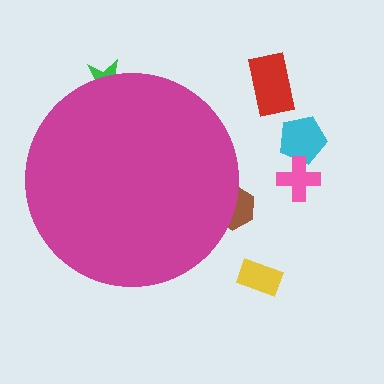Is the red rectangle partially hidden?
No, the red rectangle is fully visible.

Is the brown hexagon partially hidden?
Yes, the brown hexagon is partially hidden behind the magenta circle.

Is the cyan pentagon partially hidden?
No, the cyan pentagon is fully visible.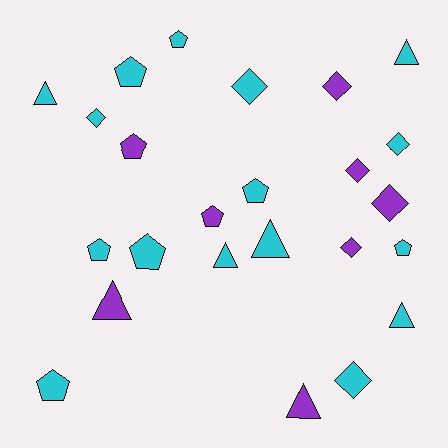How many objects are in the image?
There are 24 objects.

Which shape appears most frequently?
Pentagon, with 9 objects.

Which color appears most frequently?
Cyan, with 16 objects.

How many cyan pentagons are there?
There are 7 cyan pentagons.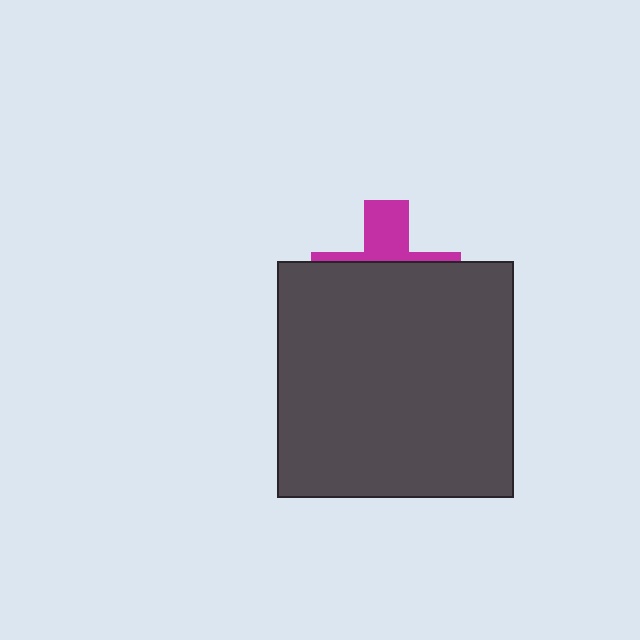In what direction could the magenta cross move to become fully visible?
The magenta cross could move up. That would shift it out from behind the dark gray square entirely.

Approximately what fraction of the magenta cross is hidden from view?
Roughly 67% of the magenta cross is hidden behind the dark gray square.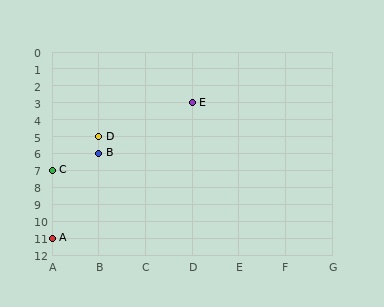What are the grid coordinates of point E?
Point E is at grid coordinates (D, 3).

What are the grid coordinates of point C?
Point C is at grid coordinates (A, 7).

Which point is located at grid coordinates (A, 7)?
Point C is at (A, 7).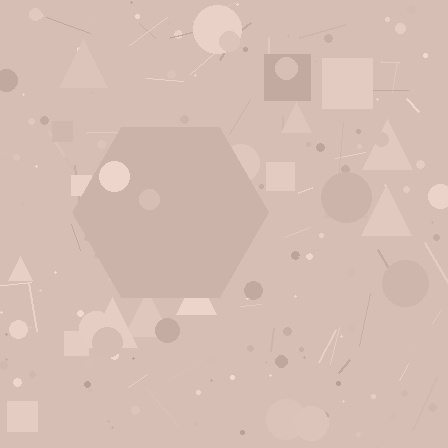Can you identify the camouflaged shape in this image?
The camouflaged shape is a hexagon.